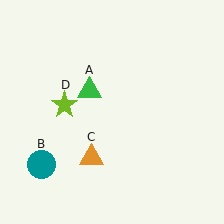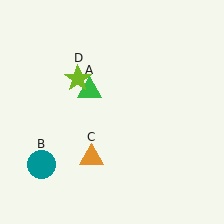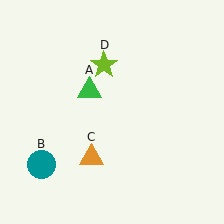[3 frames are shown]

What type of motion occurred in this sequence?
The lime star (object D) rotated clockwise around the center of the scene.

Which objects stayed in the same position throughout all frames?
Green triangle (object A) and teal circle (object B) and orange triangle (object C) remained stationary.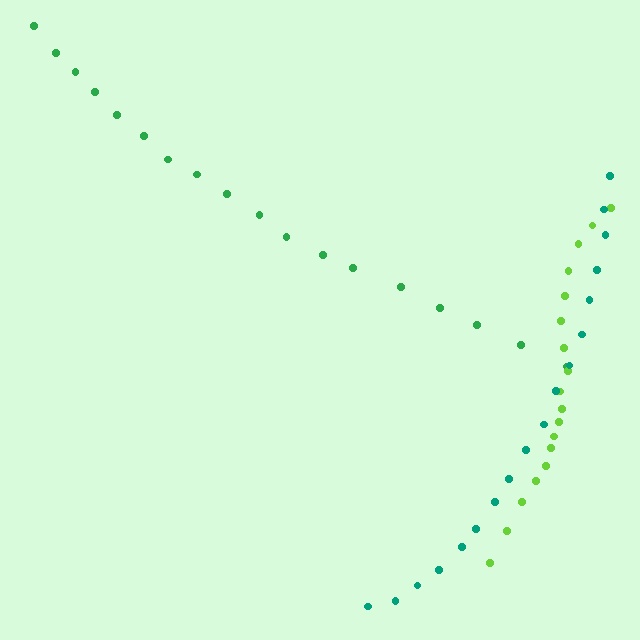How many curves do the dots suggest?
There are 3 distinct paths.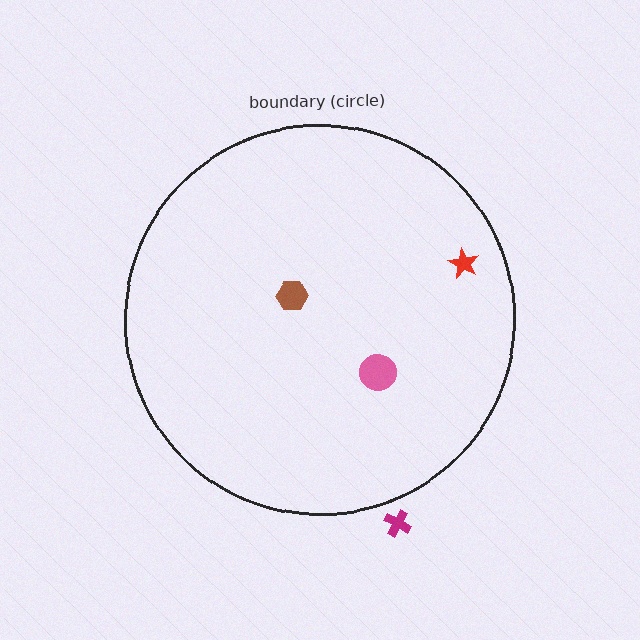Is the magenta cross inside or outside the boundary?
Outside.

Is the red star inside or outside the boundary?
Inside.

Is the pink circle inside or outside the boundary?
Inside.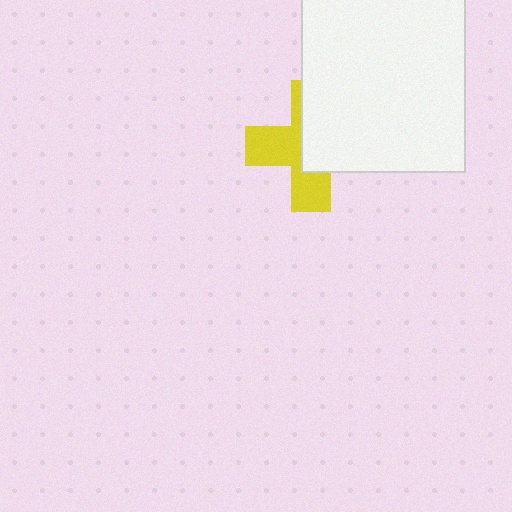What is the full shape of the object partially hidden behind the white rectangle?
The partially hidden object is a yellow cross.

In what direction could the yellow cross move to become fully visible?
The yellow cross could move left. That would shift it out from behind the white rectangle entirely.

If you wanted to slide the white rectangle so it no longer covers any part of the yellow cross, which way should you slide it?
Slide it right — that is the most direct way to separate the two shapes.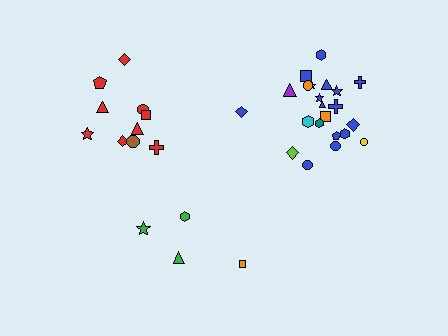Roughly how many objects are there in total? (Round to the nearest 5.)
Roughly 35 objects in total.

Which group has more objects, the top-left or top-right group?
The top-right group.